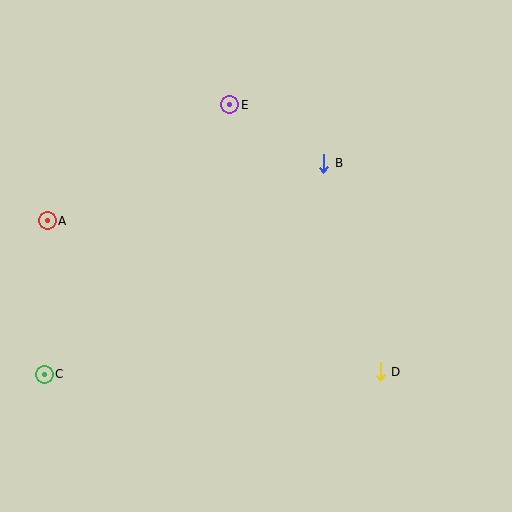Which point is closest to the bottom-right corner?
Point D is closest to the bottom-right corner.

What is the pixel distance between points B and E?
The distance between B and E is 110 pixels.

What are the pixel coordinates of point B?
Point B is at (324, 163).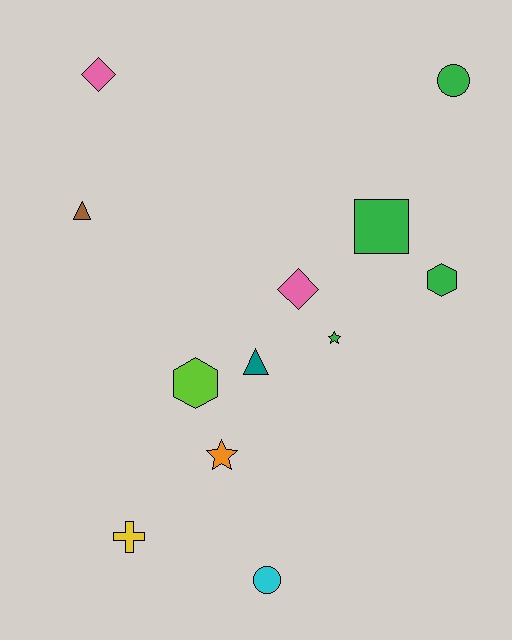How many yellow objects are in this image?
There is 1 yellow object.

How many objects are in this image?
There are 12 objects.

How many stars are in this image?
There are 2 stars.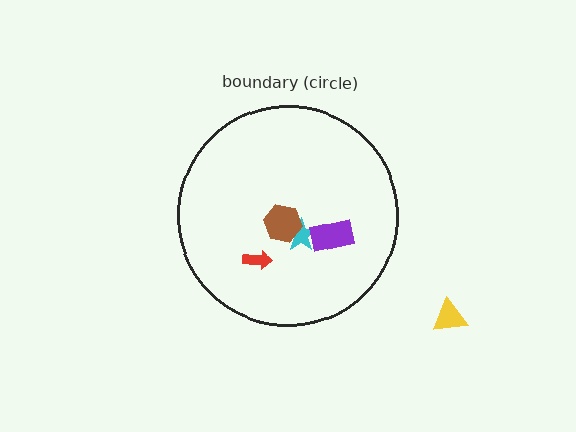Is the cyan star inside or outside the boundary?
Inside.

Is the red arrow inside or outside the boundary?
Inside.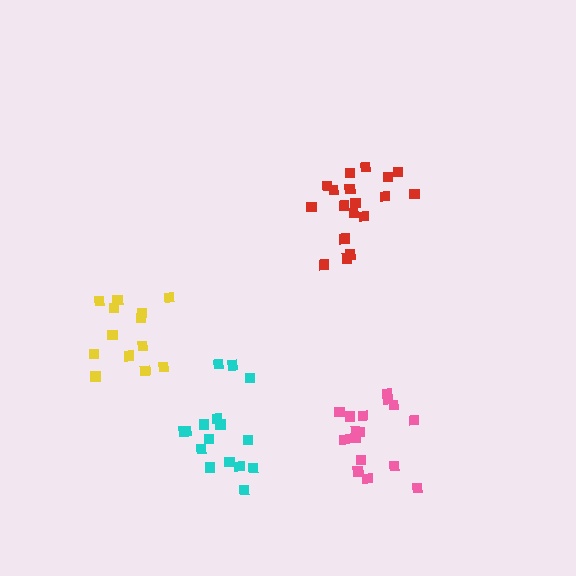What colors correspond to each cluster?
The clusters are colored: pink, yellow, cyan, red.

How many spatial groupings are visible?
There are 4 spatial groupings.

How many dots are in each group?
Group 1: 16 dots, Group 2: 13 dots, Group 3: 16 dots, Group 4: 18 dots (63 total).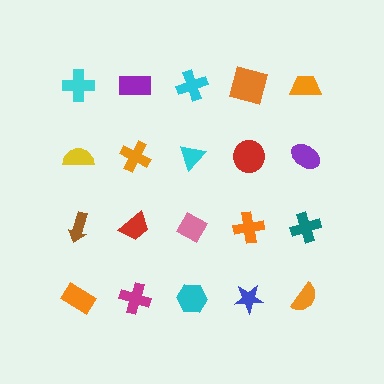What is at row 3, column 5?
A teal cross.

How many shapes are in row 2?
5 shapes.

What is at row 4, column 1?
An orange rectangle.